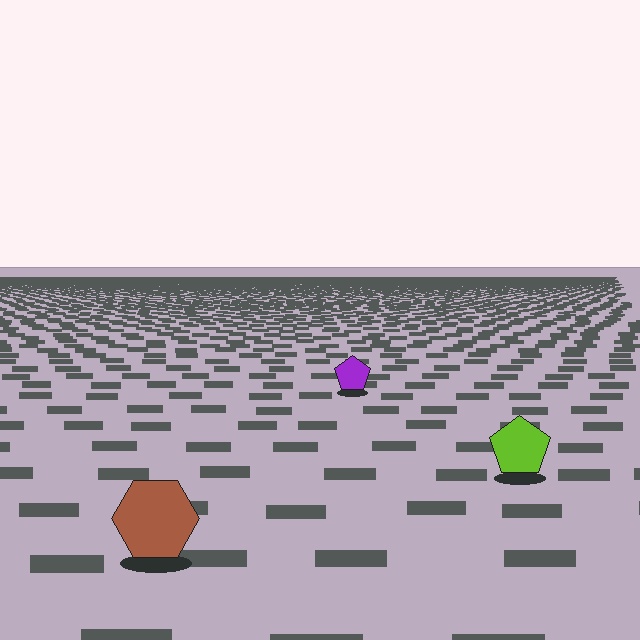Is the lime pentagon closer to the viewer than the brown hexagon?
No. The brown hexagon is closer — you can tell from the texture gradient: the ground texture is coarser near it.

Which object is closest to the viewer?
The brown hexagon is closest. The texture marks near it are larger and more spread out.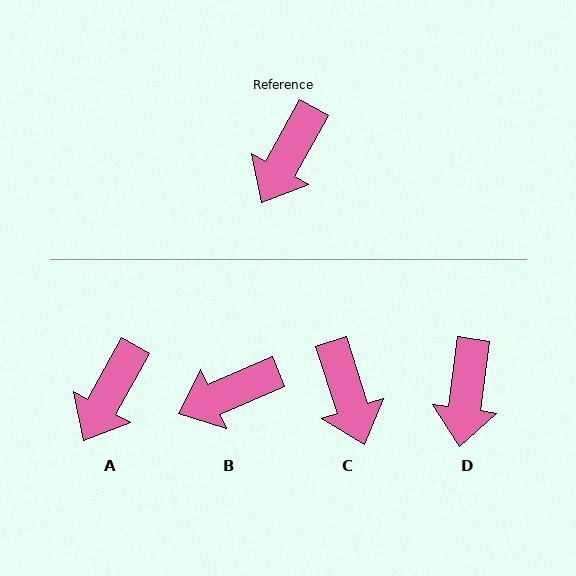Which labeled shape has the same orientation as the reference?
A.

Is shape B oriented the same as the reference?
No, it is off by about 38 degrees.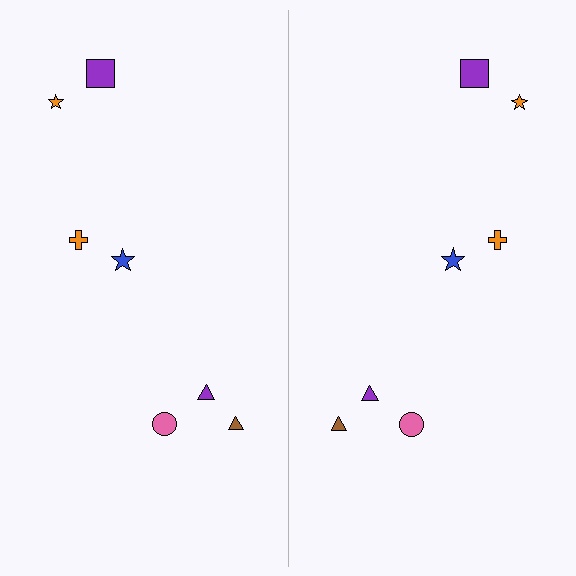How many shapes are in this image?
There are 14 shapes in this image.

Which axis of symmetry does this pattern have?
The pattern has a vertical axis of symmetry running through the center of the image.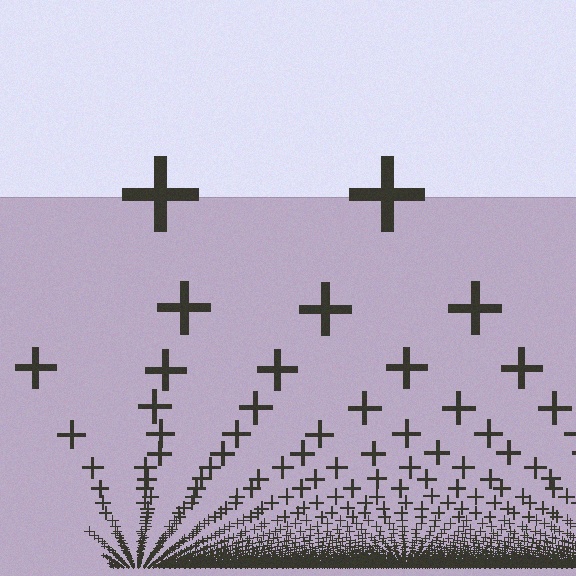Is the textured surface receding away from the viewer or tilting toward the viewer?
The surface appears to tilt toward the viewer. Texture elements get larger and sparser toward the top.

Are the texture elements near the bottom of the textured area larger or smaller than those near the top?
Smaller. The gradient is inverted — elements near the bottom are smaller and denser.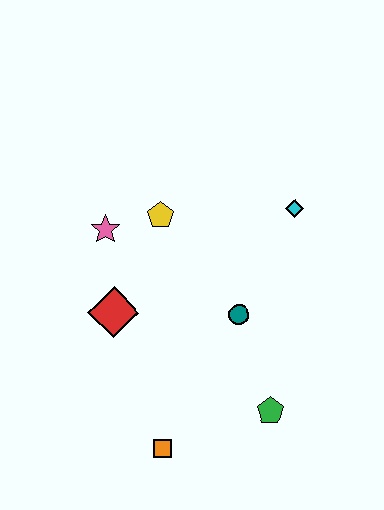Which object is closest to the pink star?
The yellow pentagon is closest to the pink star.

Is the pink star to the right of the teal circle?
No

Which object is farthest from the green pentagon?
The pink star is farthest from the green pentagon.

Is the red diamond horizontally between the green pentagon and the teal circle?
No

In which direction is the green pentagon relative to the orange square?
The green pentagon is to the right of the orange square.